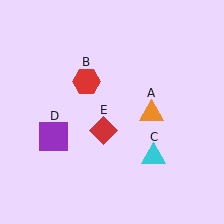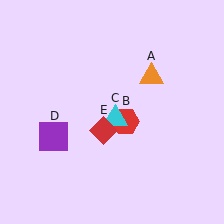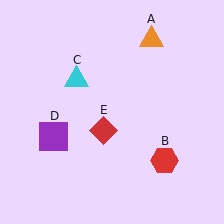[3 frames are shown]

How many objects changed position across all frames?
3 objects changed position: orange triangle (object A), red hexagon (object B), cyan triangle (object C).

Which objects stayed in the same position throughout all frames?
Purple square (object D) and red diamond (object E) remained stationary.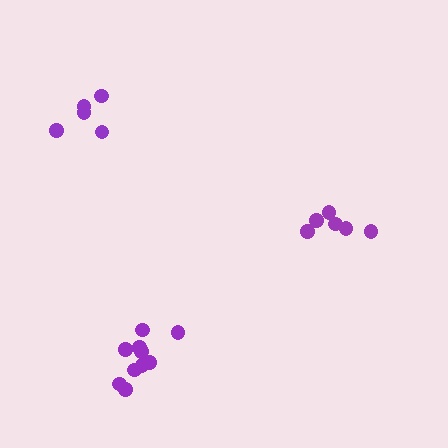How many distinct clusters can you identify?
There are 3 distinct clusters.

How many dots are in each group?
Group 1: 5 dots, Group 2: 10 dots, Group 3: 6 dots (21 total).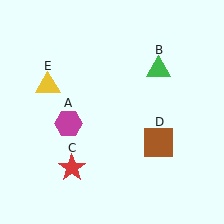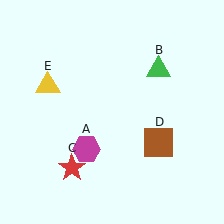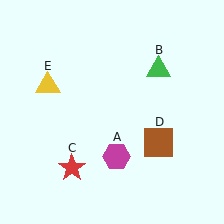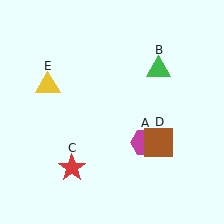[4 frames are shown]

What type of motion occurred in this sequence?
The magenta hexagon (object A) rotated counterclockwise around the center of the scene.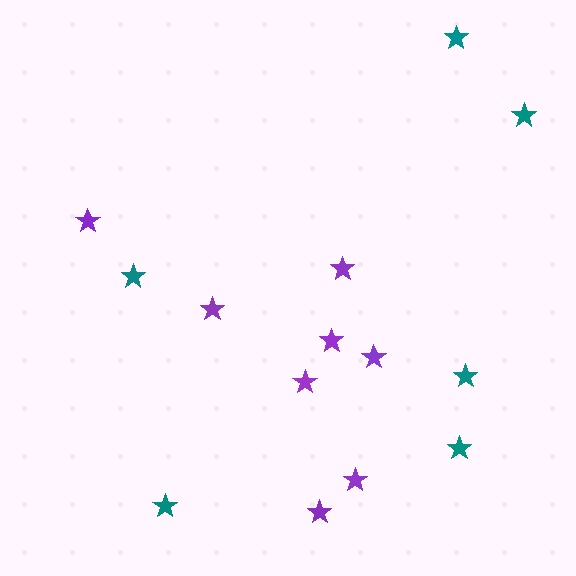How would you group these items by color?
There are 2 groups: one group of teal stars (6) and one group of purple stars (8).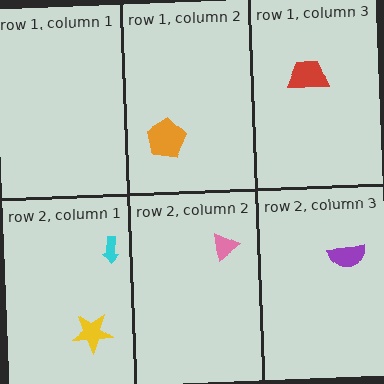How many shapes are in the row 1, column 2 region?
1.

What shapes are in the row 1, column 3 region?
The red trapezoid.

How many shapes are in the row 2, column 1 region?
2.